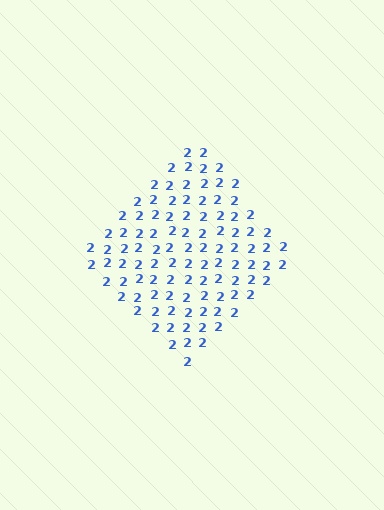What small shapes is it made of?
It is made of small digit 2's.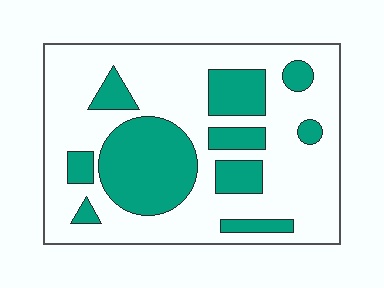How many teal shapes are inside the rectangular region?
10.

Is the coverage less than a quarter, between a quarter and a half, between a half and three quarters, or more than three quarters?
Between a quarter and a half.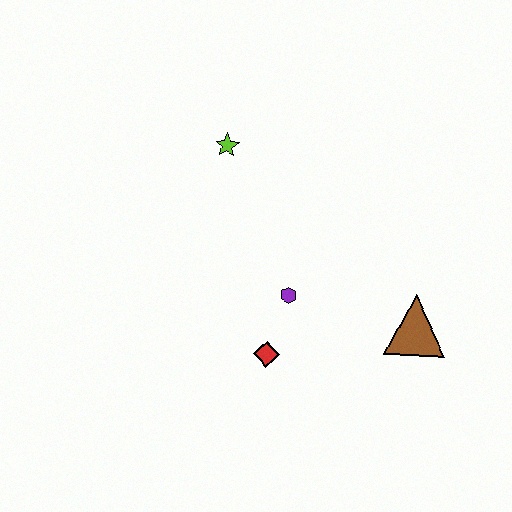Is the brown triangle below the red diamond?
No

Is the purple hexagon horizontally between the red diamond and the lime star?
No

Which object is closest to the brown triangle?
The purple hexagon is closest to the brown triangle.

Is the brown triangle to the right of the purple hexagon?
Yes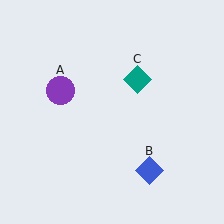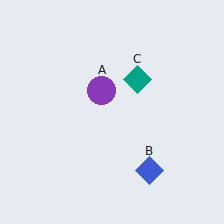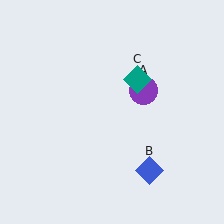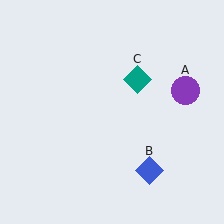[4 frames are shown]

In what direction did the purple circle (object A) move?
The purple circle (object A) moved right.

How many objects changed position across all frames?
1 object changed position: purple circle (object A).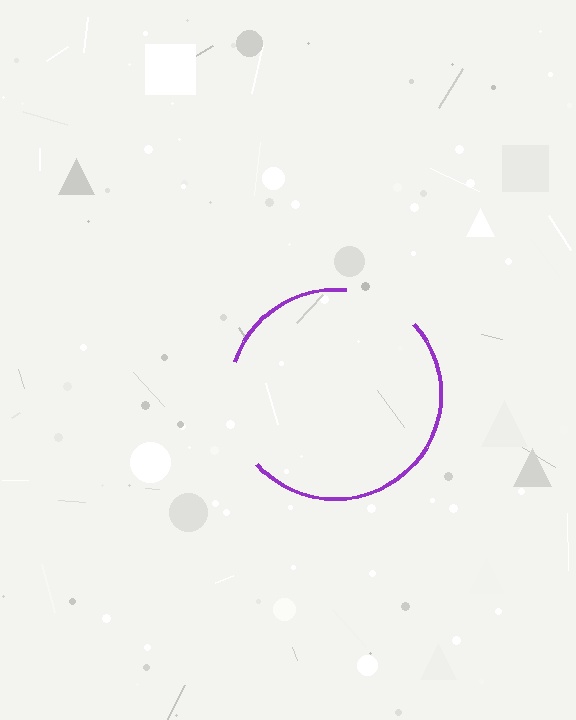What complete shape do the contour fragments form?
The contour fragments form a circle.